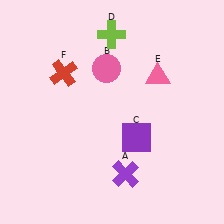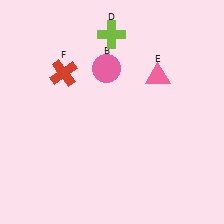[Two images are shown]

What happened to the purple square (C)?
The purple square (C) was removed in Image 2. It was in the bottom-right area of Image 1.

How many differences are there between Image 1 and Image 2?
There are 2 differences between the two images.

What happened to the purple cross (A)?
The purple cross (A) was removed in Image 2. It was in the bottom-right area of Image 1.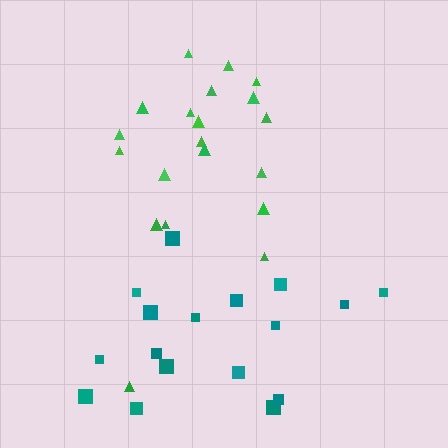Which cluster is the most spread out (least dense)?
Teal.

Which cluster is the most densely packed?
Green.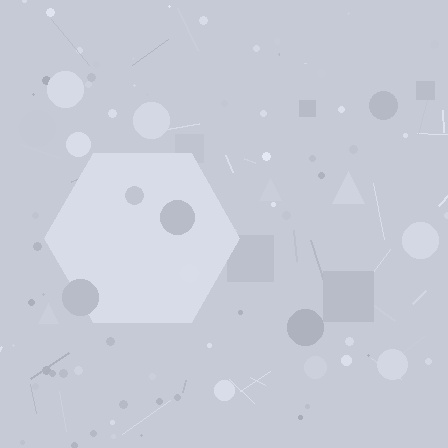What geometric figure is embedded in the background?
A hexagon is embedded in the background.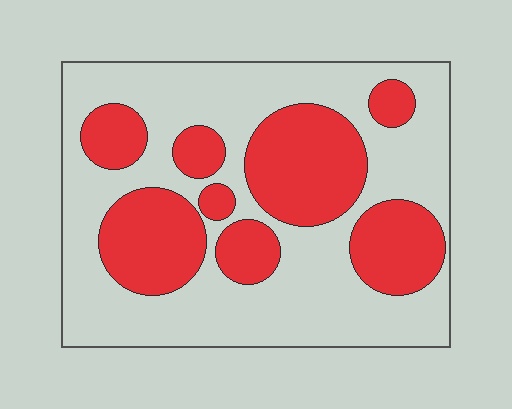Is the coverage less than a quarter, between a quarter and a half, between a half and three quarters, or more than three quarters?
Between a quarter and a half.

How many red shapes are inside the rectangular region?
8.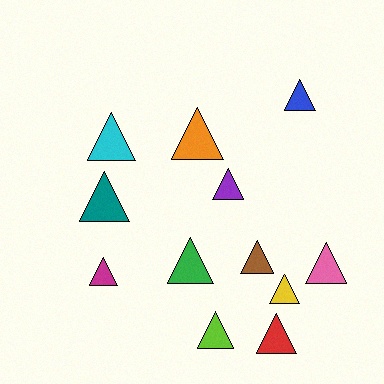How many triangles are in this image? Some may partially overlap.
There are 12 triangles.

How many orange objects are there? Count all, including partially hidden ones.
There is 1 orange object.